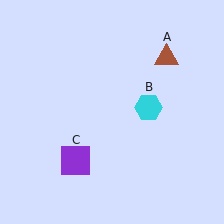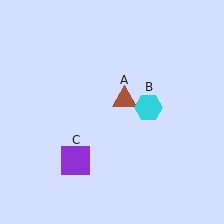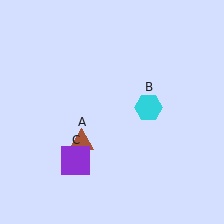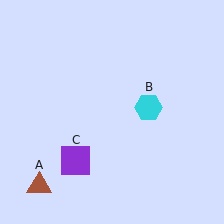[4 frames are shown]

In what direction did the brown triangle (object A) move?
The brown triangle (object A) moved down and to the left.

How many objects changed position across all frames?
1 object changed position: brown triangle (object A).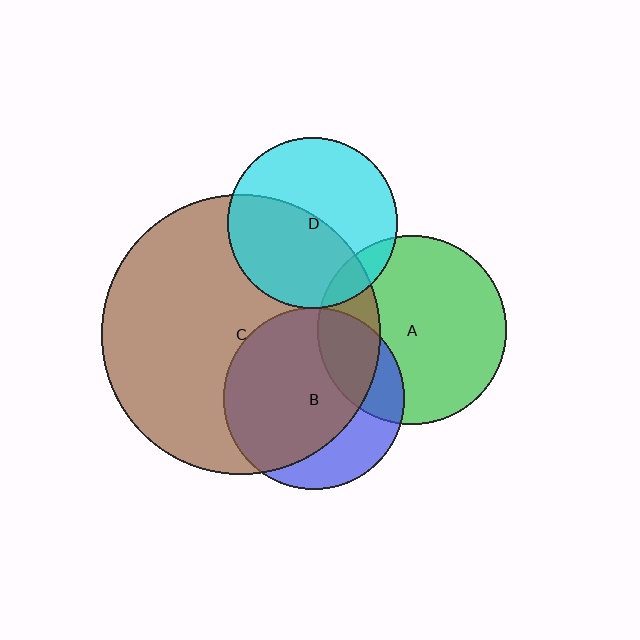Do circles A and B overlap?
Yes.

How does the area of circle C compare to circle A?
Approximately 2.2 times.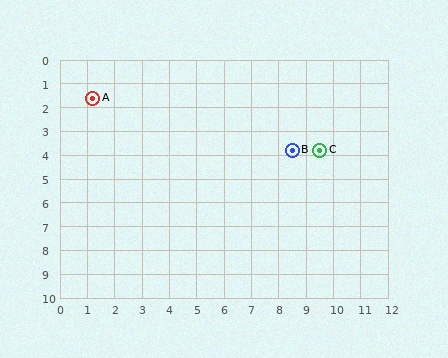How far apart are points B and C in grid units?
Points B and C are about 1.0 grid units apart.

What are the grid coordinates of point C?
Point C is at approximately (9.5, 3.8).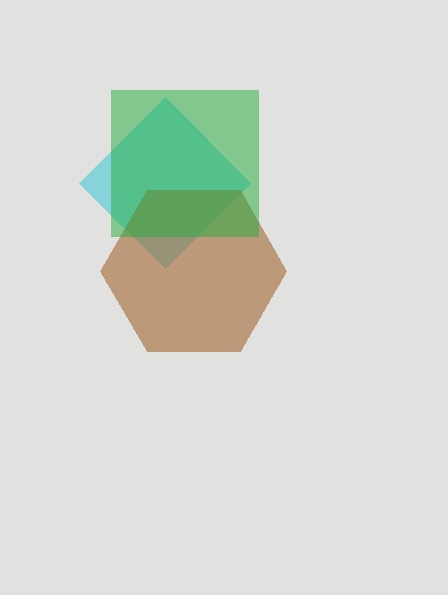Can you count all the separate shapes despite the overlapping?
Yes, there are 3 separate shapes.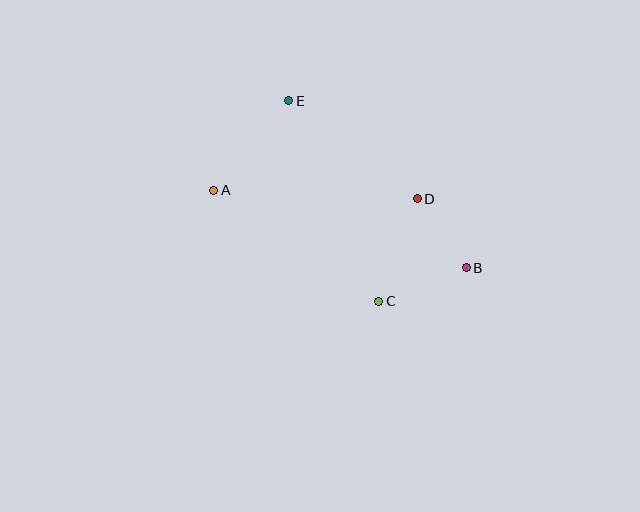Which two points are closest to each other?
Points B and D are closest to each other.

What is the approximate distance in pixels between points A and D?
The distance between A and D is approximately 204 pixels.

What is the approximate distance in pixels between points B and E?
The distance between B and E is approximately 244 pixels.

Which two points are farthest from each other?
Points A and B are farthest from each other.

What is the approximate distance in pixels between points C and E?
The distance between C and E is approximately 220 pixels.